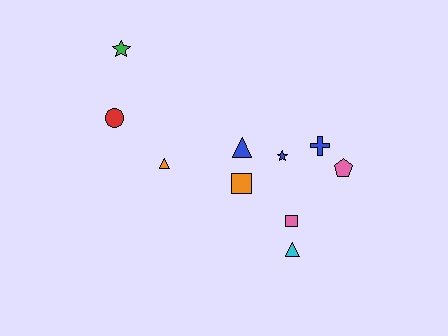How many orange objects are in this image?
There are 2 orange objects.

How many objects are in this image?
There are 10 objects.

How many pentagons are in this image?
There is 1 pentagon.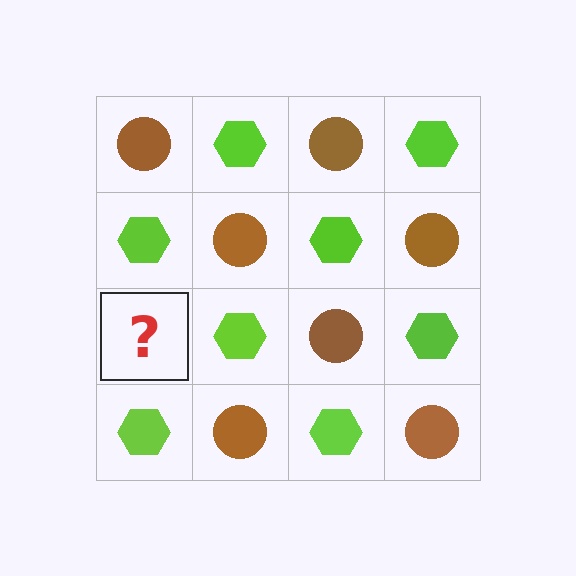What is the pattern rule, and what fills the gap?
The rule is that it alternates brown circle and lime hexagon in a checkerboard pattern. The gap should be filled with a brown circle.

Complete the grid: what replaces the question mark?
The question mark should be replaced with a brown circle.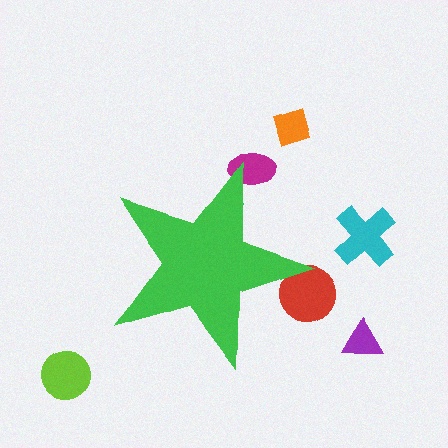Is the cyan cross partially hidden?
No, the cyan cross is fully visible.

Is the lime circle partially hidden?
No, the lime circle is fully visible.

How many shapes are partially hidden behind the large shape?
2 shapes are partially hidden.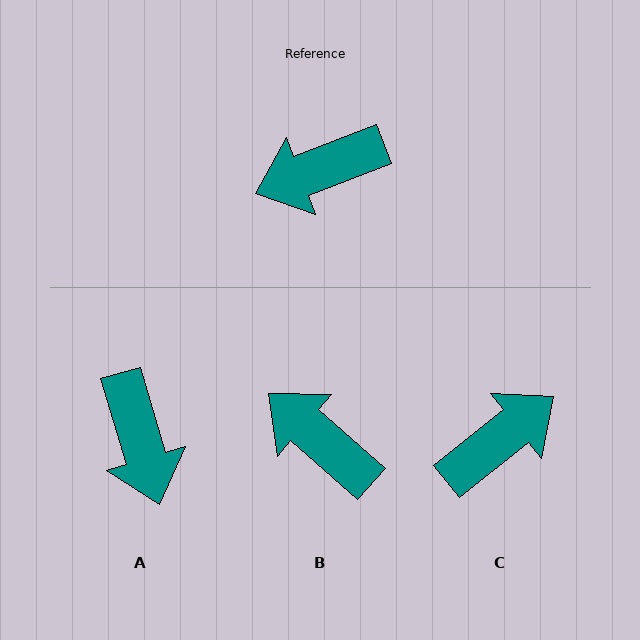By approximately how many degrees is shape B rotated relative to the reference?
Approximately 62 degrees clockwise.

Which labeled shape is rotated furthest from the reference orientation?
C, about 163 degrees away.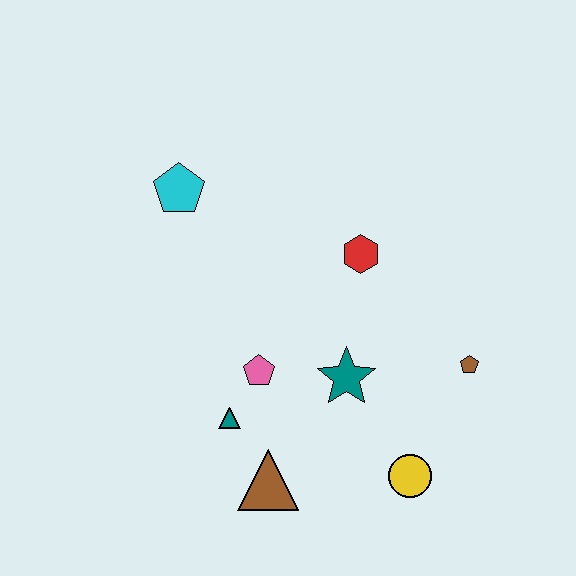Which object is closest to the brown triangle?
The teal triangle is closest to the brown triangle.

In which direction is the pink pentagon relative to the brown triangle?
The pink pentagon is above the brown triangle.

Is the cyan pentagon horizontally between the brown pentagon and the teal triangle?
No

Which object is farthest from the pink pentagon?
The brown pentagon is farthest from the pink pentagon.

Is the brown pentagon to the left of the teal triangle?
No